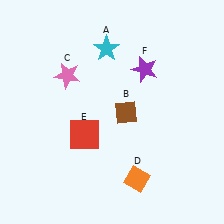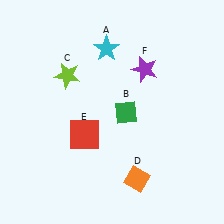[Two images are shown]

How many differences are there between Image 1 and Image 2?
There are 2 differences between the two images.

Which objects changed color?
B changed from brown to green. C changed from pink to lime.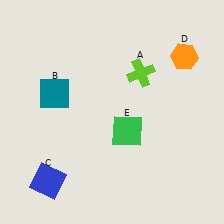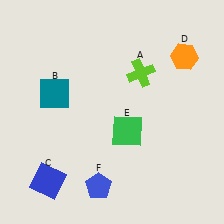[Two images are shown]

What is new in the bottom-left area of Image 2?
A blue pentagon (F) was added in the bottom-left area of Image 2.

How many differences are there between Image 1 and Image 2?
There is 1 difference between the two images.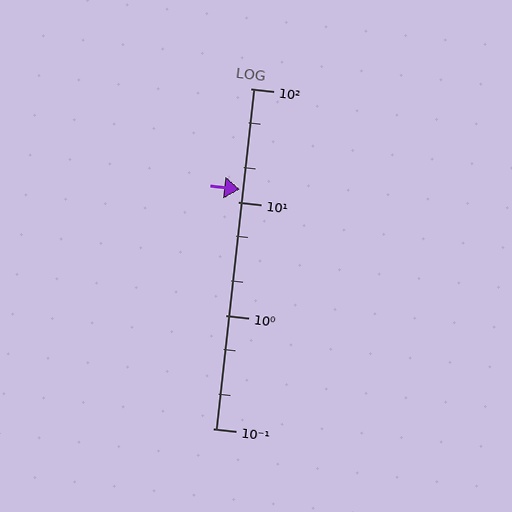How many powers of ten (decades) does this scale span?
The scale spans 3 decades, from 0.1 to 100.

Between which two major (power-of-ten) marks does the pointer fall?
The pointer is between 10 and 100.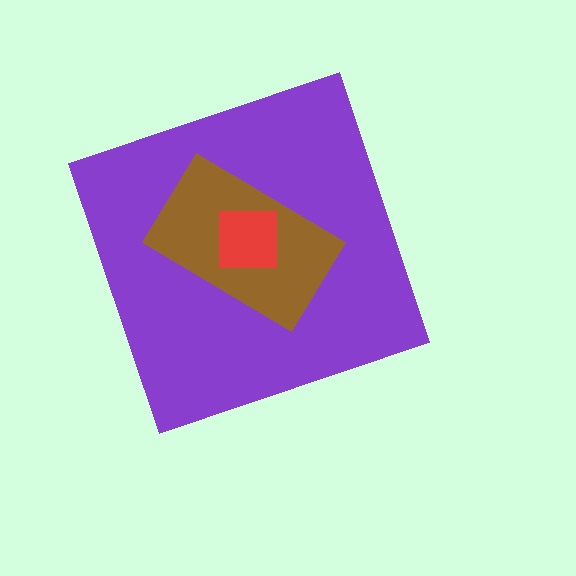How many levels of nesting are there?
3.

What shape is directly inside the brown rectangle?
The red square.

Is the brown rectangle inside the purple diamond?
Yes.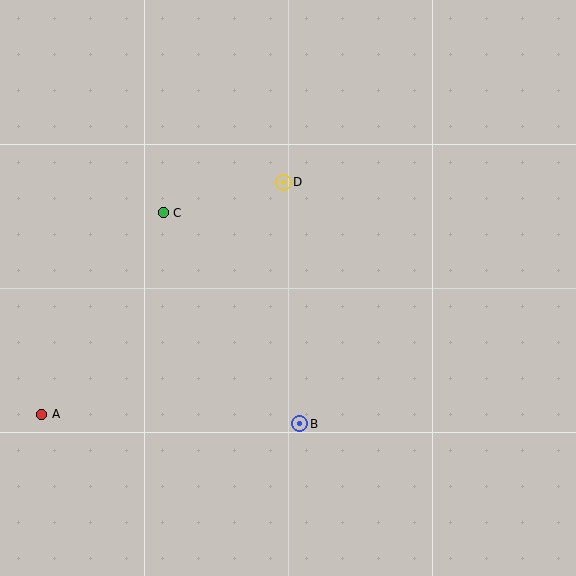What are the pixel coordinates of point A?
Point A is at (42, 414).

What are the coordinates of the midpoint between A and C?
The midpoint between A and C is at (103, 313).